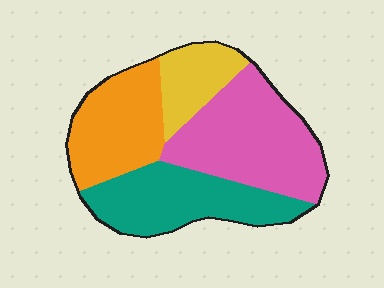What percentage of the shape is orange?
Orange takes up about one quarter (1/4) of the shape.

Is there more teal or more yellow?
Teal.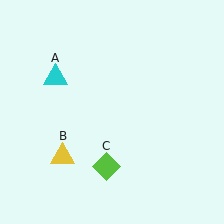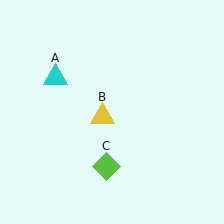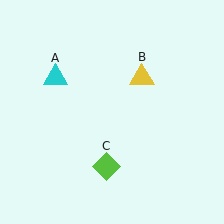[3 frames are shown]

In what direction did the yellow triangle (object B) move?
The yellow triangle (object B) moved up and to the right.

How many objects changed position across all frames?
1 object changed position: yellow triangle (object B).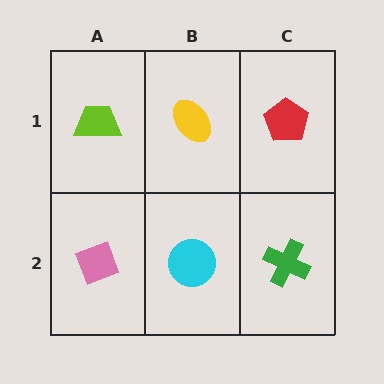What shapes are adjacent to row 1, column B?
A cyan circle (row 2, column B), a lime trapezoid (row 1, column A), a red pentagon (row 1, column C).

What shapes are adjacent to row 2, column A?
A lime trapezoid (row 1, column A), a cyan circle (row 2, column B).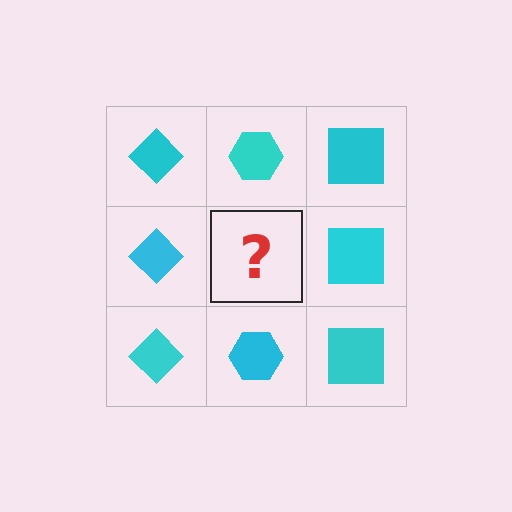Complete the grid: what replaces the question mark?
The question mark should be replaced with a cyan hexagon.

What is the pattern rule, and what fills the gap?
The rule is that each column has a consistent shape. The gap should be filled with a cyan hexagon.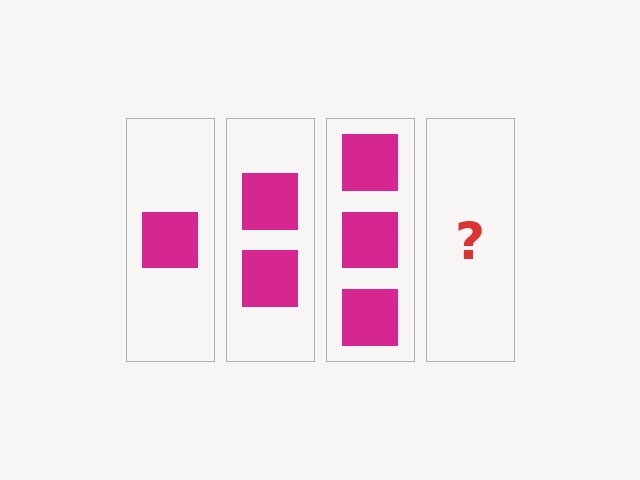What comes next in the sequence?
The next element should be 4 squares.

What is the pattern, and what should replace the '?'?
The pattern is that each step adds one more square. The '?' should be 4 squares.